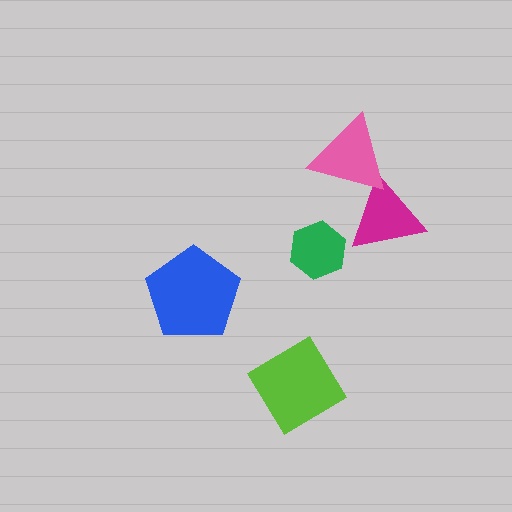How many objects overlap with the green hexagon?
0 objects overlap with the green hexagon.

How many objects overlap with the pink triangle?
1 object overlaps with the pink triangle.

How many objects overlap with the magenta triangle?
1 object overlaps with the magenta triangle.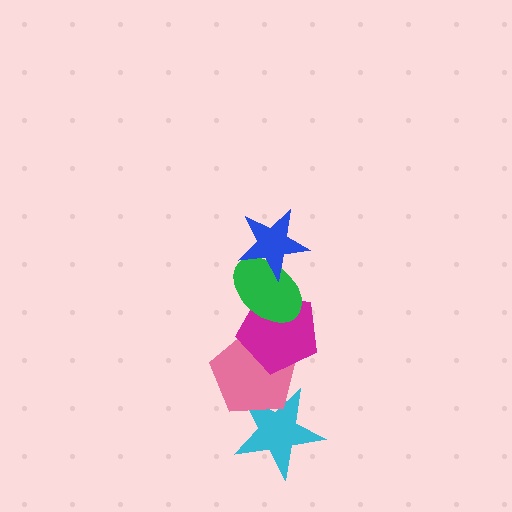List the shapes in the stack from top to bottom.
From top to bottom: the blue star, the green ellipse, the magenta pentagon, the pink pentagon, the cyan star.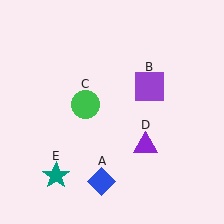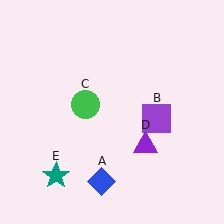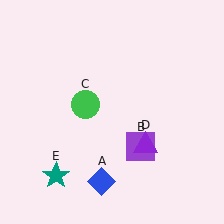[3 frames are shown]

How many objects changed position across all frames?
1 object changed position: purple square (object B).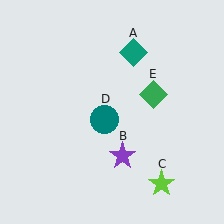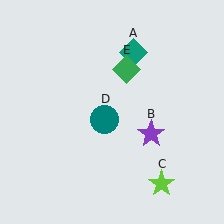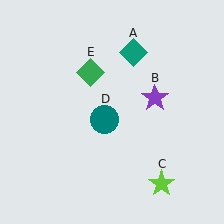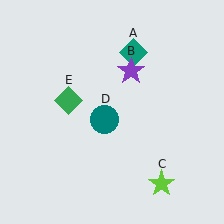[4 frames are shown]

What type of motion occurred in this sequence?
The purple star (object B), green diamond (object E) rotated counterclockwise around the center of the scene.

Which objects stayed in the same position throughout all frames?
Teal diamond (object A) and lime star (object C) and teal circle (object D) remained stationary.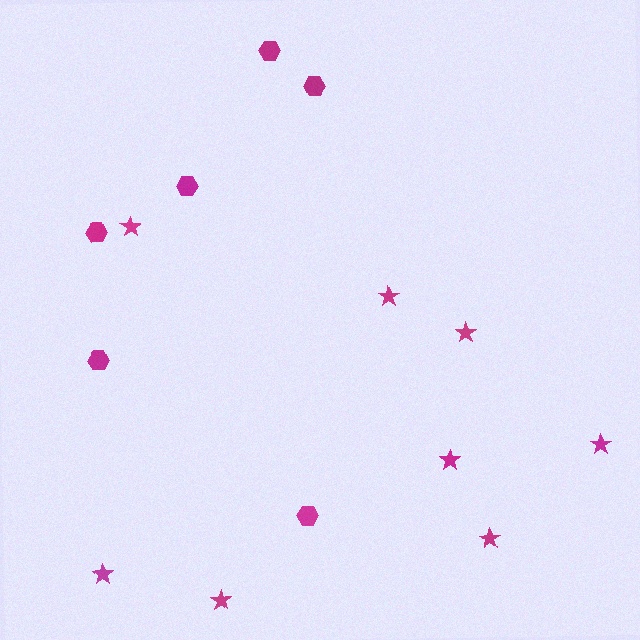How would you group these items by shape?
There are 2 groups: one group of hexagons (6) and one group of stars (8).